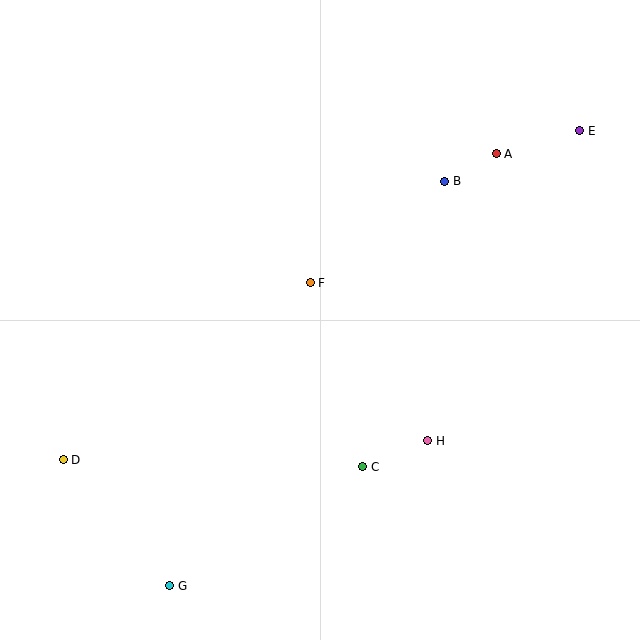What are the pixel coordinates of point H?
Point H is at (428, 441).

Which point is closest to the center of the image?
Point F at (310, 283) is closest to the center.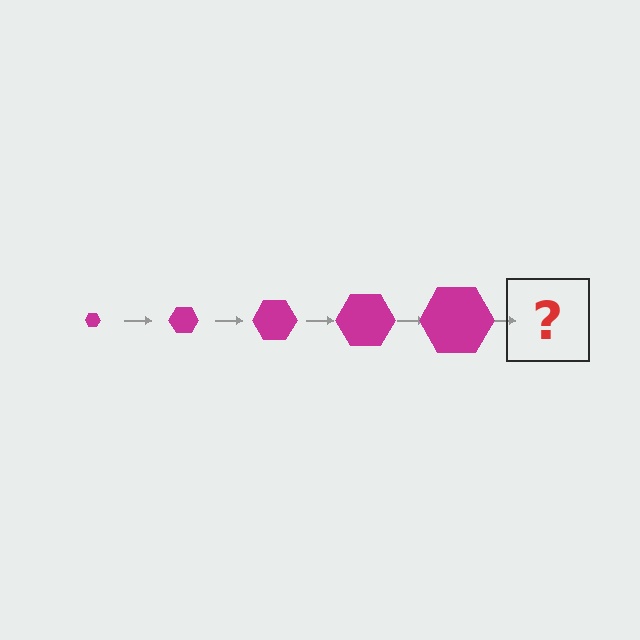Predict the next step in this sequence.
The next step is a magenta hexagon, larger than the previous one.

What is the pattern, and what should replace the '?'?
The pattern is that the hexagon gets progressively larger each step. The '?' should be a magenta hexagon, larger than the previous one.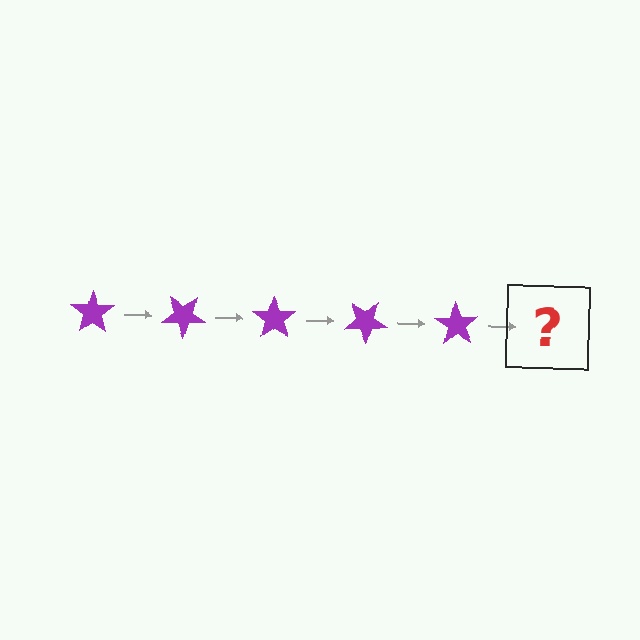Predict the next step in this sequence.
The next step is a purple star rotated 175 degrees.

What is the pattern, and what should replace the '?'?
The pattern is that the star rotates 35 degrees each step. The '?' should be a purple star rotated 175 degrees.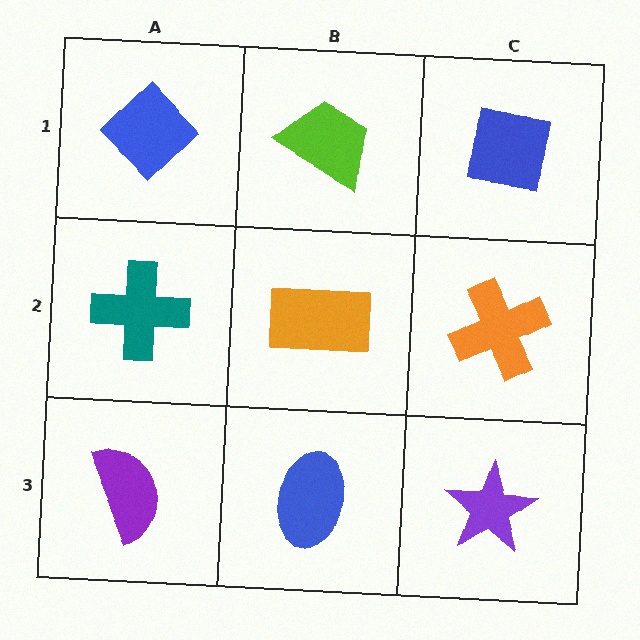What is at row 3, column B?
A blue ellipse.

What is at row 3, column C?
A purple star.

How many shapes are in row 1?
3 shapes.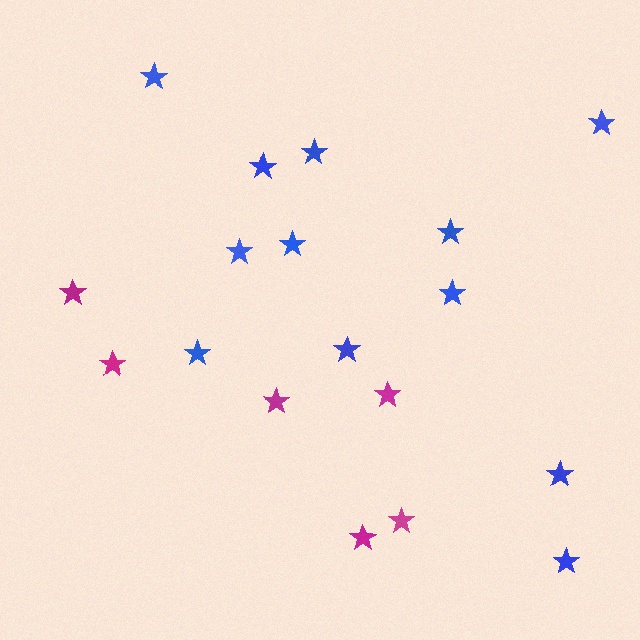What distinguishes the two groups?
There are 2 groups: one group of blue stars (12) and one group of magenta stars (6).